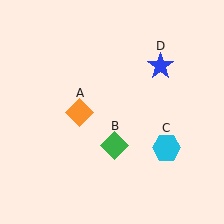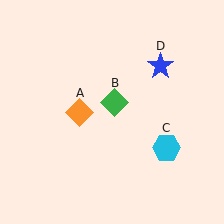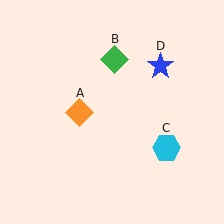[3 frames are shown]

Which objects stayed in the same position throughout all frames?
Orange diamond (object A) and cyan hexagon (object C) and blue star (object D) remained stationary.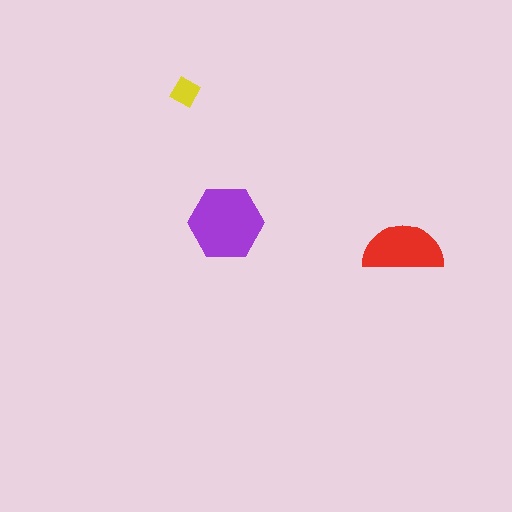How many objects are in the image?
There are 3 objects in the image.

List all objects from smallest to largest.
The yellow diamond, the red semicircle, the purple hexagon.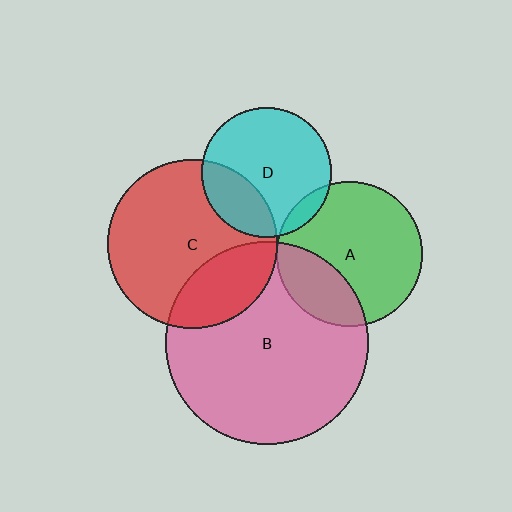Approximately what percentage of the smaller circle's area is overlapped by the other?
Approximately 25%.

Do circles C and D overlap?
Yes.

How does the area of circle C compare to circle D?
Approximately 1.7 times.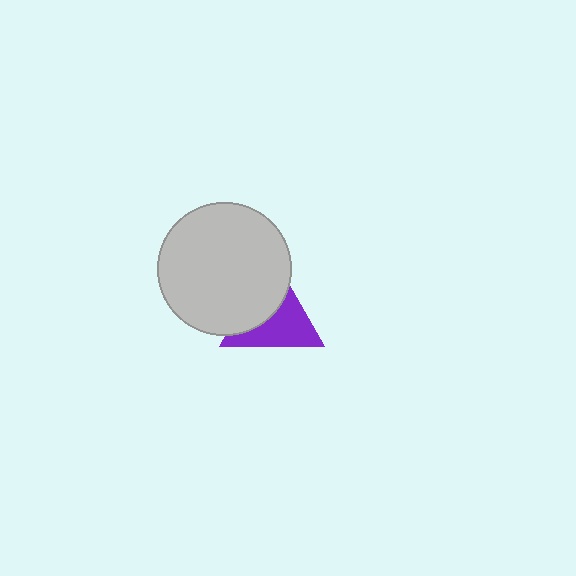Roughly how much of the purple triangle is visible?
About half of it is visible (roughly 55%).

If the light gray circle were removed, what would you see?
You would see the complete purple triangle.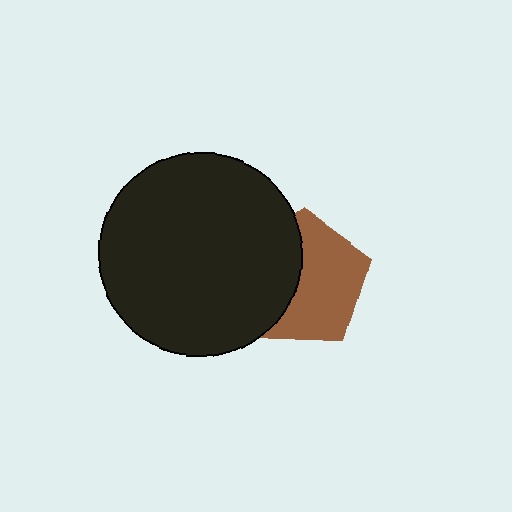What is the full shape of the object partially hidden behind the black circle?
The partially hidden object is a brown pentagon.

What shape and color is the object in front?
The object in front is a black circle.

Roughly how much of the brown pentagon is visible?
About half of it is visible (roughly 58%).